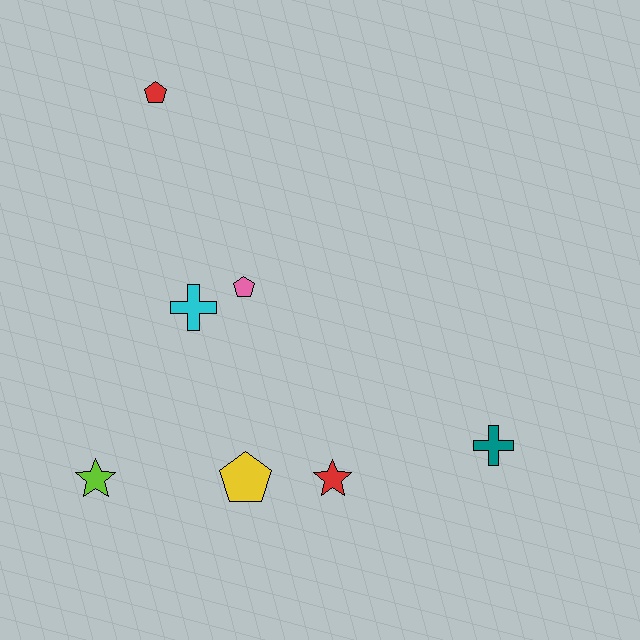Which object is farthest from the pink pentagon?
The teal cross is farthest from the pink pentagon.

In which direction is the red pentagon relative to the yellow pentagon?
The red pentagon is above the yellow pentagon.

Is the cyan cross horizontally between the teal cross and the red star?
No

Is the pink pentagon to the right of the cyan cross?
Yes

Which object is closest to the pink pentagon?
The cyan cross is closest to the pink pentagon.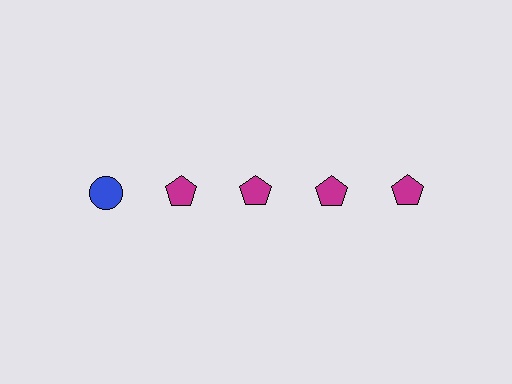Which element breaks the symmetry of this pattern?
The blue circle in the top row, leftmost column breaks the symmetry. All other shapes are magenta pentagons.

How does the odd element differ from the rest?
It differs in both color (blue instead of magenta) and shape (circle instead of pentagon).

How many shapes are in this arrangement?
There are 5 shapes arranged in a grid pattern.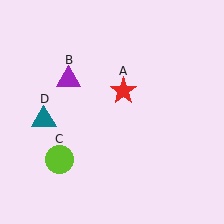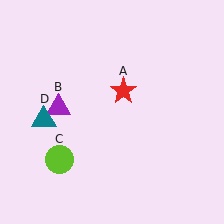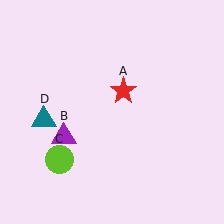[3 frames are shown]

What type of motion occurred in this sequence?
The purple triangle (object B) rotated counterclockwise around the center of the scene.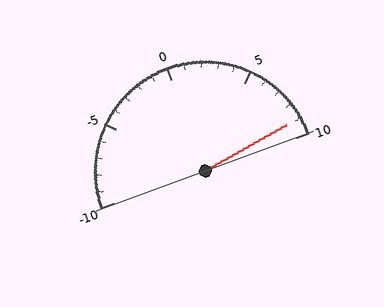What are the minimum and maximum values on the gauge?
The gauge ranges from -10 to 10.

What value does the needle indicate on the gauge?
The needle indicates approximately 9.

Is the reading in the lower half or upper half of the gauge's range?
The reading is in the upper half of the range (-10 to 10).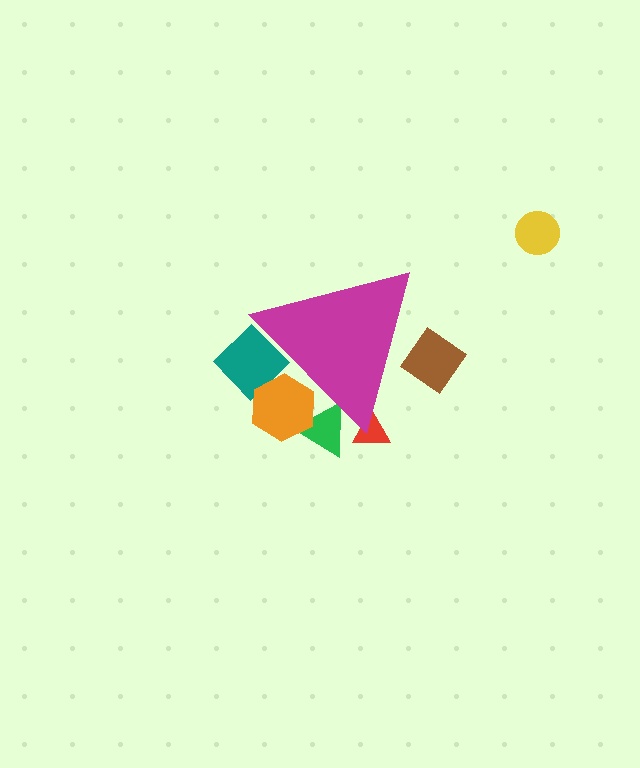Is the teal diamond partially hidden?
Yes, the teal diamond is partially hidden behind the magenta triangle.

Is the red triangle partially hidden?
Yes, the red triangle is partially hidden behind the magenta triangle.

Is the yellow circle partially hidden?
No, the yellow circle is fully visible.